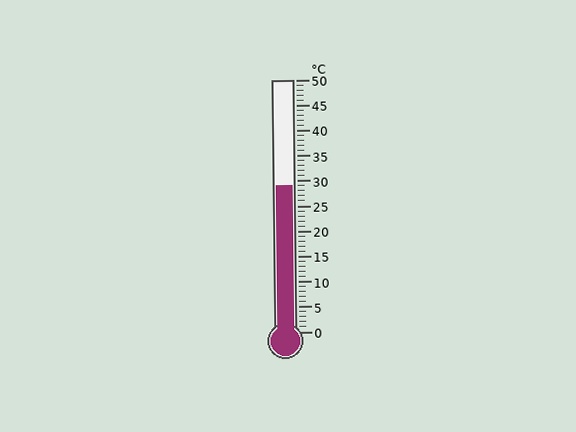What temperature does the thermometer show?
The thermometer shows approximately 29°C.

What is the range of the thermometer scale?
The thermometer scale ranges from 0°C to 50°C.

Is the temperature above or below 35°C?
The temperature is below 35°C.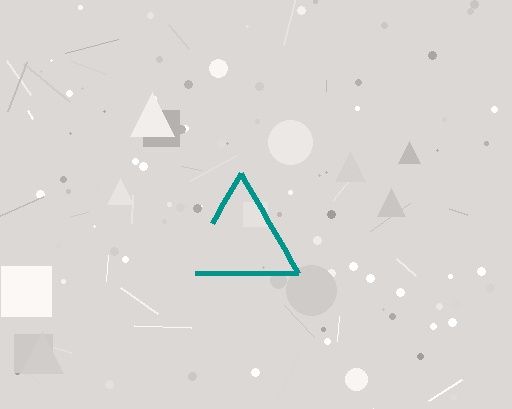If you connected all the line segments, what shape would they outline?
They would outline a triangle.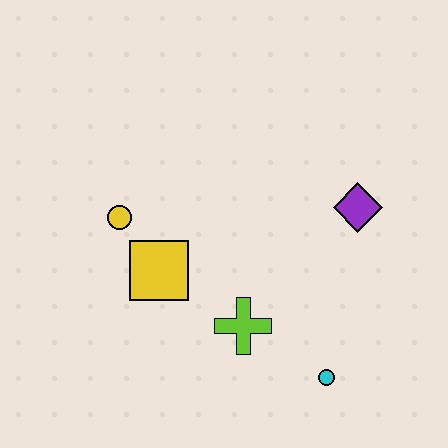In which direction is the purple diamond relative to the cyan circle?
The purple diamond is above the cyan circle.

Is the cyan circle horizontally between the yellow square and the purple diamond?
Yes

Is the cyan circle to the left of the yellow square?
No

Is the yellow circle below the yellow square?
No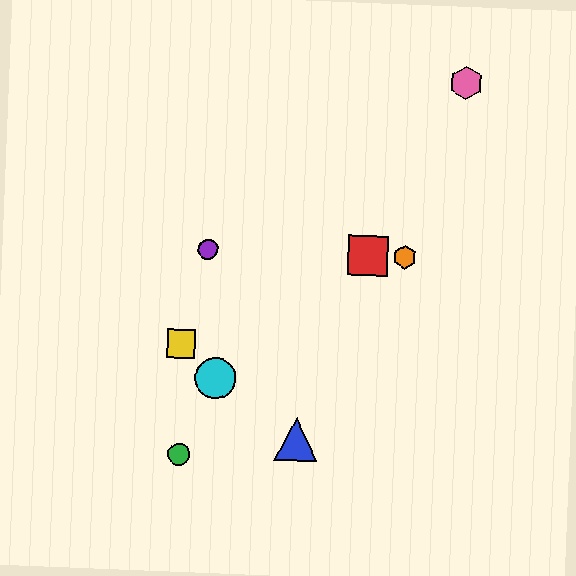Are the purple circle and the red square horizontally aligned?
Yes, both are at y≈249.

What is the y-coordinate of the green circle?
The green circle is at y≈455.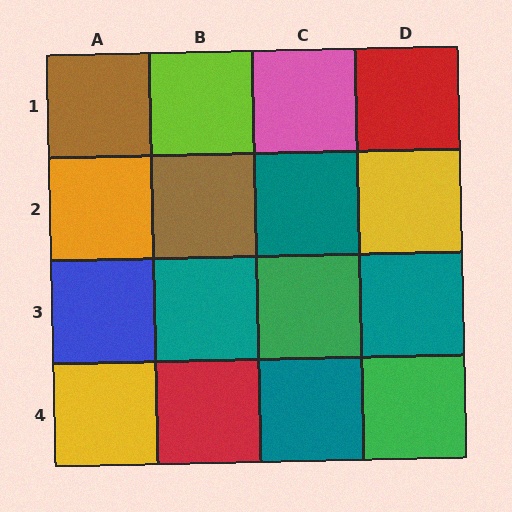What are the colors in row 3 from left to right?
Blue, teal, green, teal.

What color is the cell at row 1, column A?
Brown.